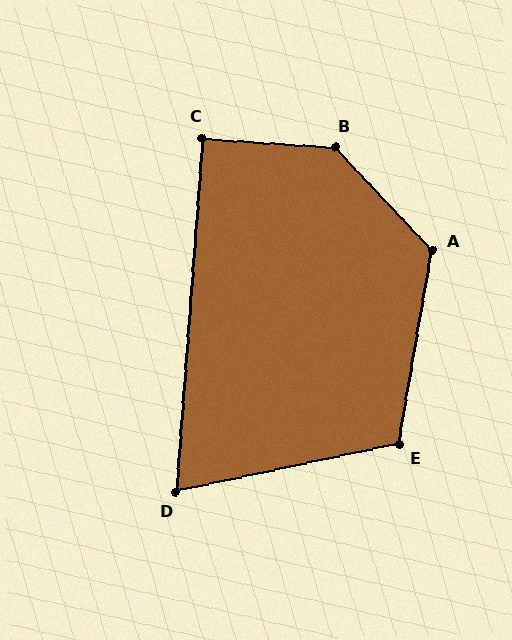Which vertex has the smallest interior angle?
D, at approximately 74 degrees.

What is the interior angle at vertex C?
Approximately 90 degrees (approximately right).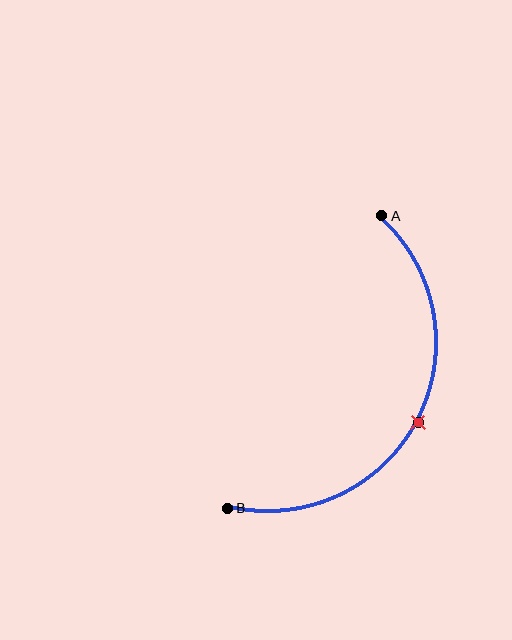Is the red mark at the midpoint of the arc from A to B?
Yes. The red mark lies on the arc at equal arc-length from both A and B — it is the arc midpoint.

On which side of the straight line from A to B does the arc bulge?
The arc bulges to the right of the straight line connecting A and B.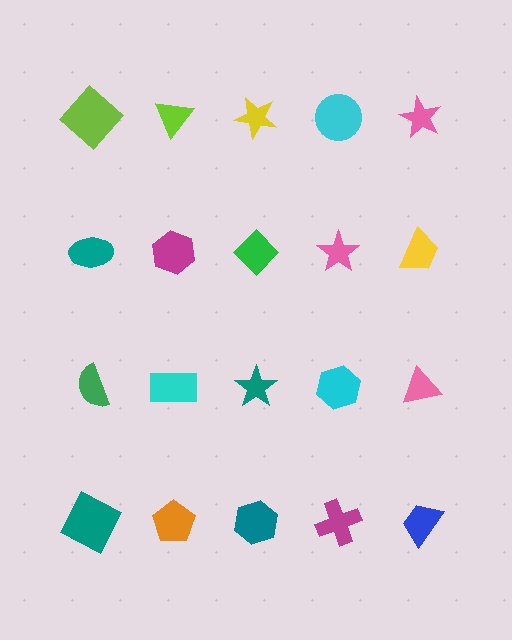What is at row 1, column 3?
A yellow star.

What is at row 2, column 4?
A pink star.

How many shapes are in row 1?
5 shapes.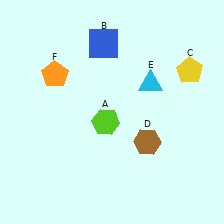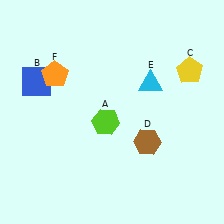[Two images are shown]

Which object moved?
The blue square (B) moved left.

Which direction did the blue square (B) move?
The blue square (B) moved left.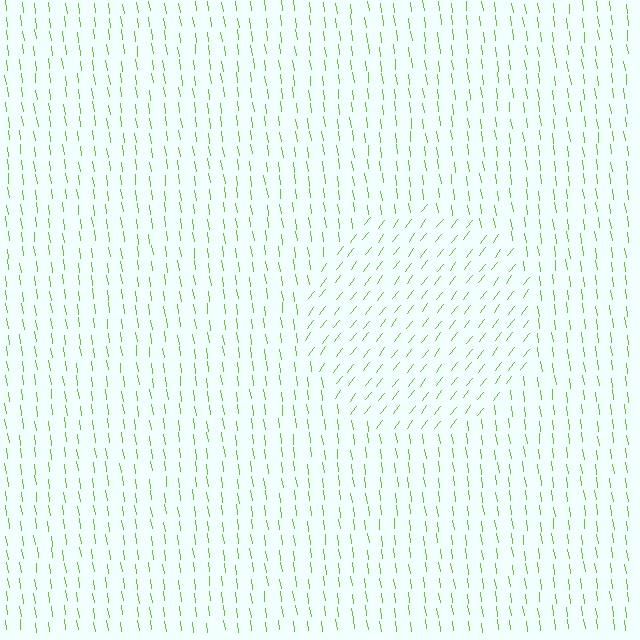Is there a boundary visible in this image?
Yes, there is a texture boundary formed by a change in line orientation.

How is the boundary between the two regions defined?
The boundary is defined purely by a change in line orientation (approximately 45 degrees difference). All lines are the same color and thickness.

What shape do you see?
I see a circle.